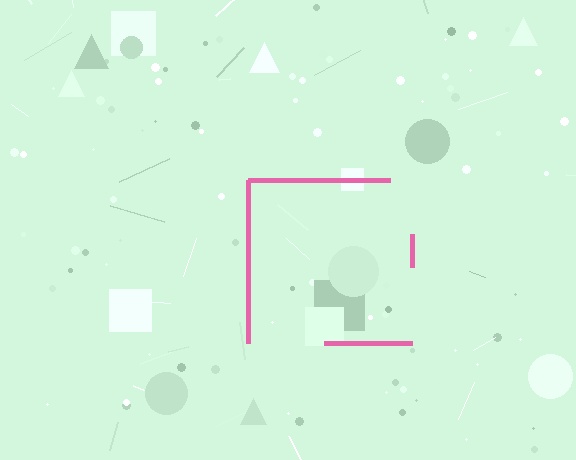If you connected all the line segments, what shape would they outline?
They would outline a square.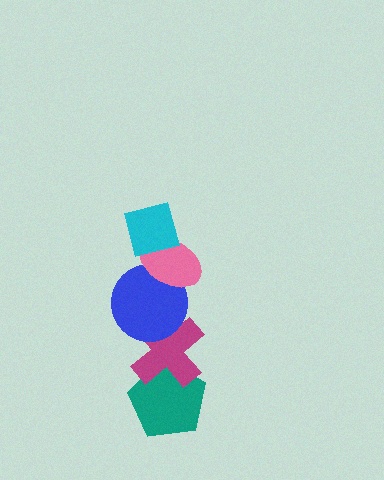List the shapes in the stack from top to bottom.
From top to bottom: the cyan square, the pink ellipse, the blue circle, the magenta cross, the teal pentagon.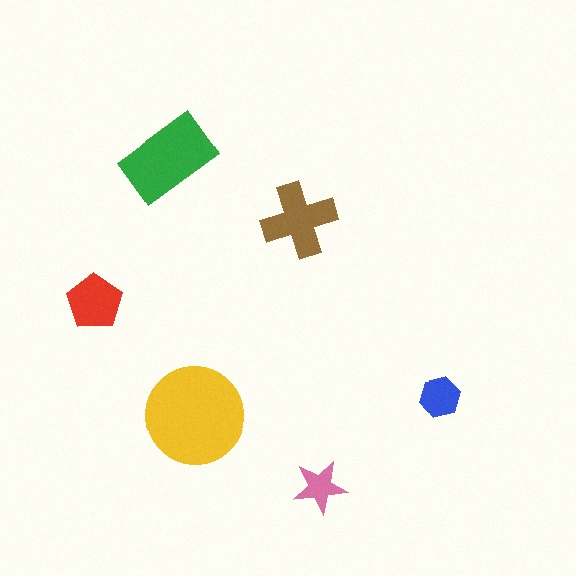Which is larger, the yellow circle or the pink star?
The yellow circle.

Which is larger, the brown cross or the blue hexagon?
The brown cross.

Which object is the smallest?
The pink star.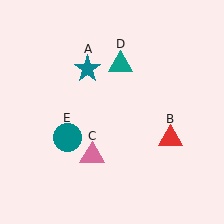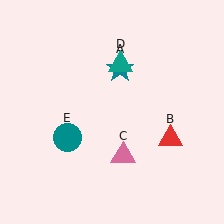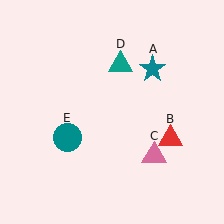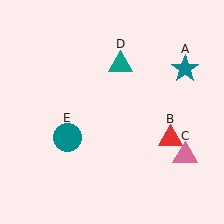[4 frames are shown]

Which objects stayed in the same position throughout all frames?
Red triangle (object B) and teal triangle (object D) and teal circle (object E) remained stationary.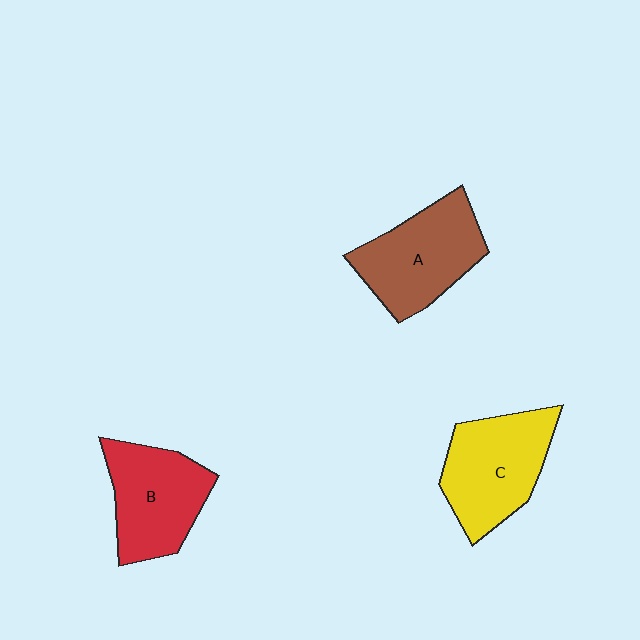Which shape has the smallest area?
Shape B (red).